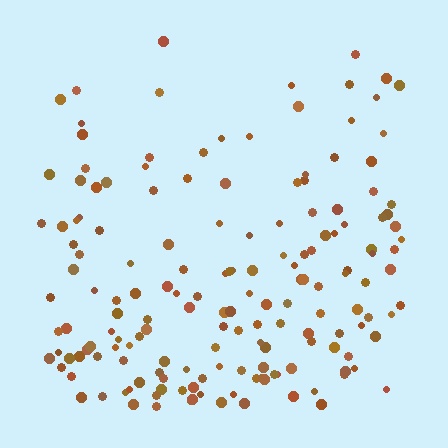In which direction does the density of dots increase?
From top to bottom, with the bottom side densest.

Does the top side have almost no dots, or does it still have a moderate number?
Still a moderate number, just noticeably fewer than the bottom.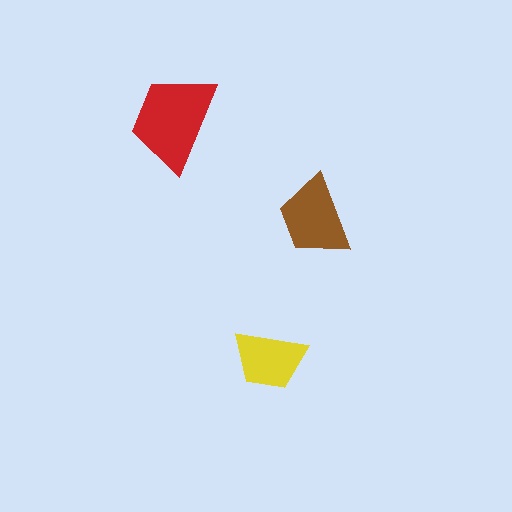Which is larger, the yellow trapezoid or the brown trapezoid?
The brown one.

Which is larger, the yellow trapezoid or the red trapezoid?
The red one.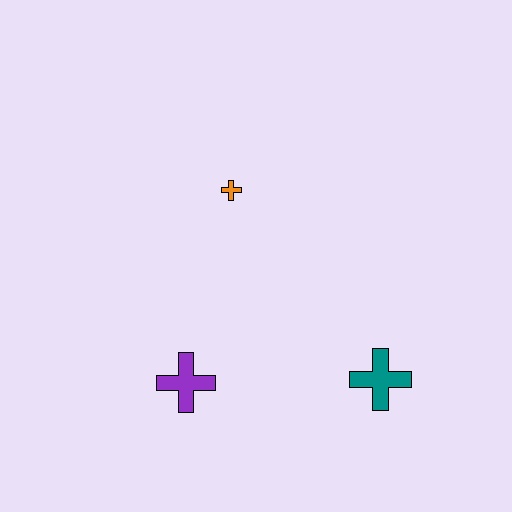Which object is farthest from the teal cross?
The orange cross is farthest from the teal cross.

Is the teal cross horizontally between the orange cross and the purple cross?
No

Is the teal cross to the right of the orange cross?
Yes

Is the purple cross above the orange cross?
No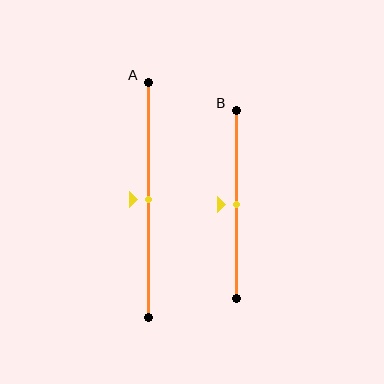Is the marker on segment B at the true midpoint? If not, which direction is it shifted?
Yes, the marker on segment B is at the true midpoint.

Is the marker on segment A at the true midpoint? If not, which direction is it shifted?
Yes, the marker on segment A is at the true midpoint.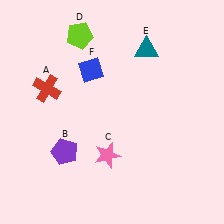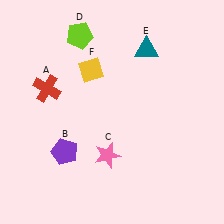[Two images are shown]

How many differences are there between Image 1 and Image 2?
There is 1 difference between the two images.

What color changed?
The diamond (F) changed from blue in Image 1 to yellow in Image 2.